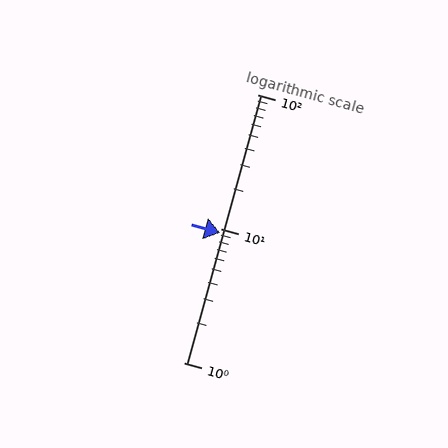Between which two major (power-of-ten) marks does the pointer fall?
The pointer is between 1 and 10.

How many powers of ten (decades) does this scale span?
The scale spans 2 decades, from 1 to 100.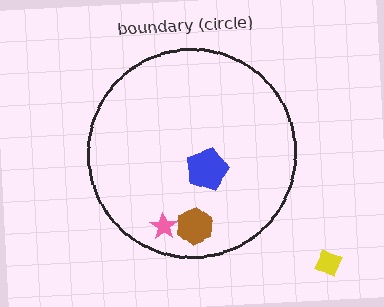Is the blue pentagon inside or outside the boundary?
Inside.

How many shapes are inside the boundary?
3 inside, 1 outside.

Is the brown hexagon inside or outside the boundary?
Inside.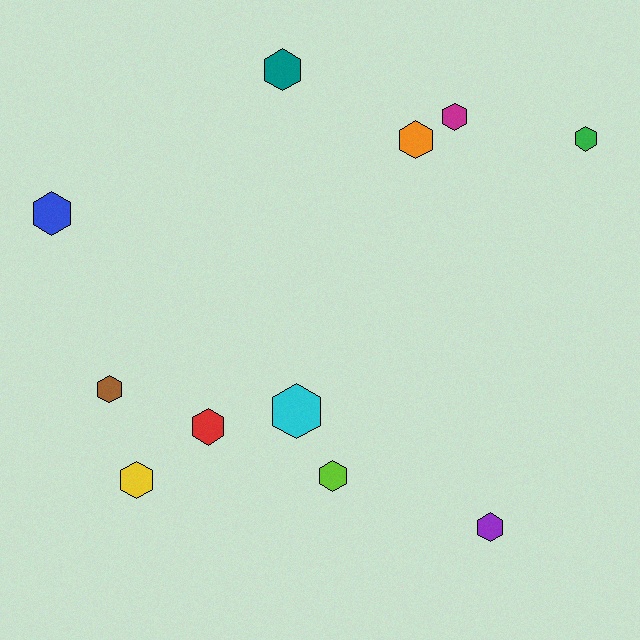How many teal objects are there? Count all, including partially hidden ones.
There is 1 teal object.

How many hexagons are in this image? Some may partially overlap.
There are 11 hexagons.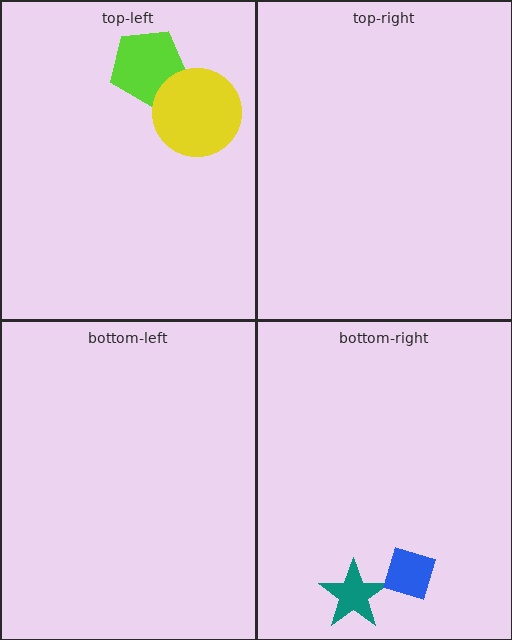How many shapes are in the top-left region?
2.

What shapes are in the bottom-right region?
The teal star, the blue diamond.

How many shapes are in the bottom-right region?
2.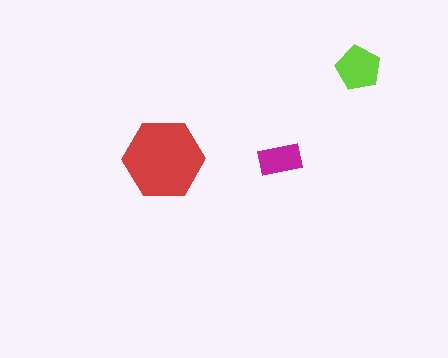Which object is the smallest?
The magenta rectangle.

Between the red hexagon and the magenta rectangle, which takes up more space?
The red hexagon.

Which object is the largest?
The red hexagon.